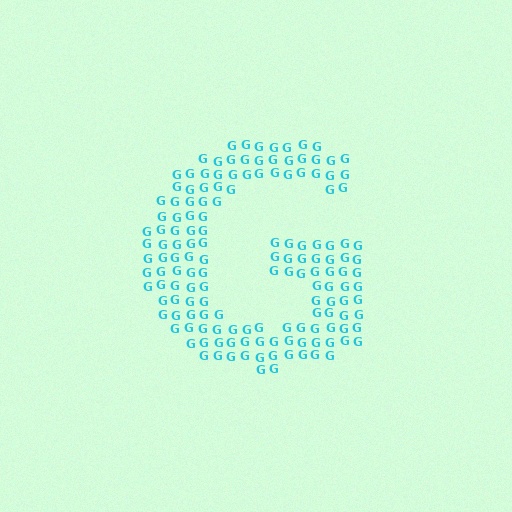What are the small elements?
The small elements are letter G's.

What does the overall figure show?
The overall figure shows the letter G.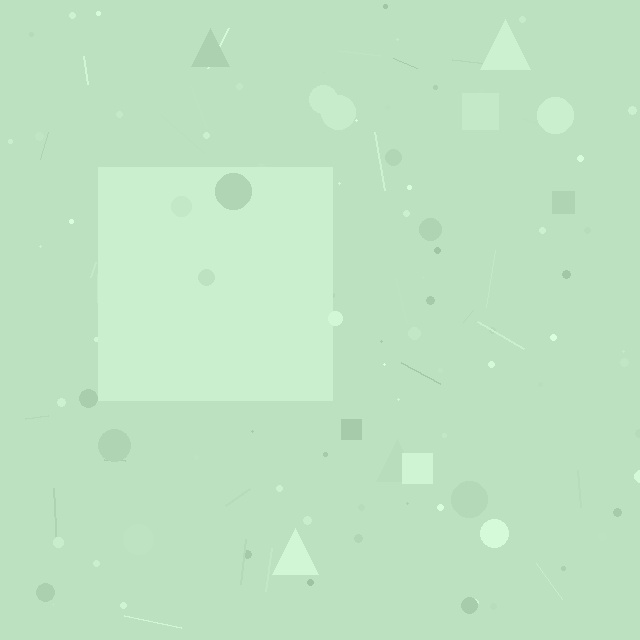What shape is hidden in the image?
A square is hidden in the image.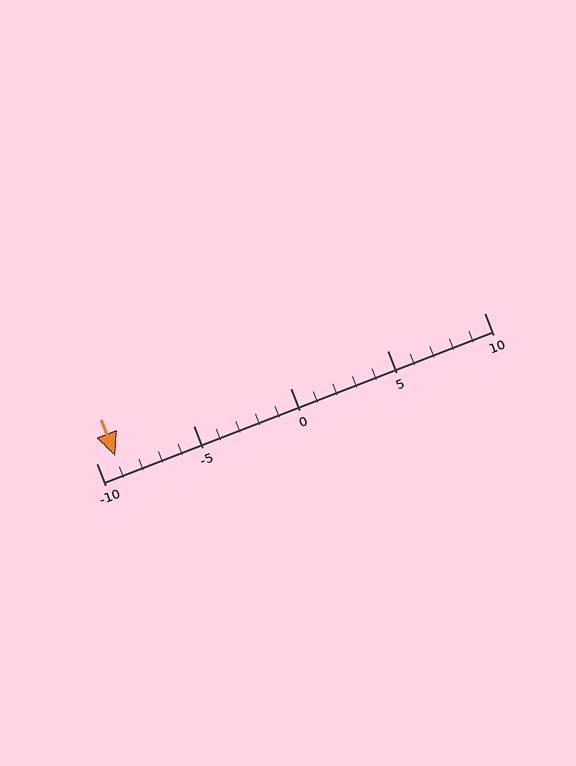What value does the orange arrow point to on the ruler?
The orange arrow points to approximately -9.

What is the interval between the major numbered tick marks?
The major tick marks are spaced 5 units apart.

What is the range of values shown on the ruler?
The ruler shows values from -10 to 10.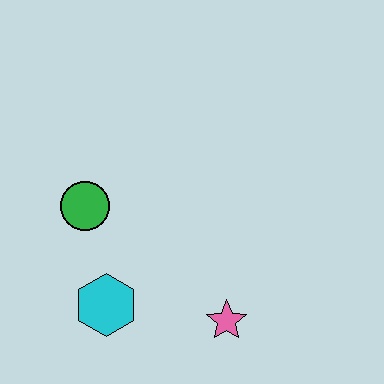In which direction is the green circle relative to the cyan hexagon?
The green circle is above the cyan hexagon.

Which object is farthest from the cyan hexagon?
The pink star is farthest from the cyan hexagon.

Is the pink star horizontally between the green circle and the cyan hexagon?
No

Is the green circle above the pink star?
Yes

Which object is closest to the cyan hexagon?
The green circle is closest to the cyan hexagon.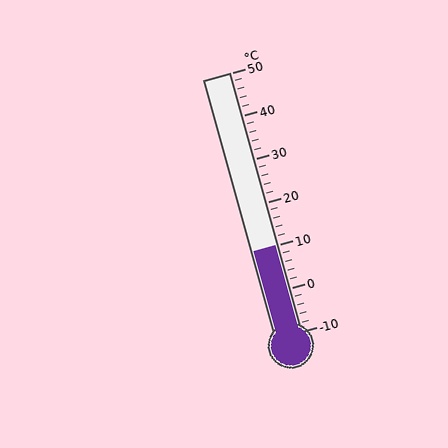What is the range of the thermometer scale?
The thermometer scale ranges from -10°C to 50°C.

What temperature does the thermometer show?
The thermometer shows approximately 10°C.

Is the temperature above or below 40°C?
The temperature is below 40°C.